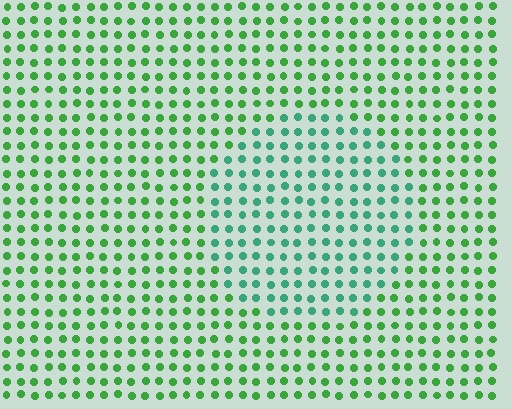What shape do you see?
I see a circle.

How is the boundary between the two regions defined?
The boundary is defined purely by a slight shift in hue (about 33 degrees). Spacing, size, and orientation are identical on both sides.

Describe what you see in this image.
The image is filled with small green elements in a uniform arrangement. A circle-shaped region is visible where the elements are tinted to a slightly different hue, forming a subtle color boundary.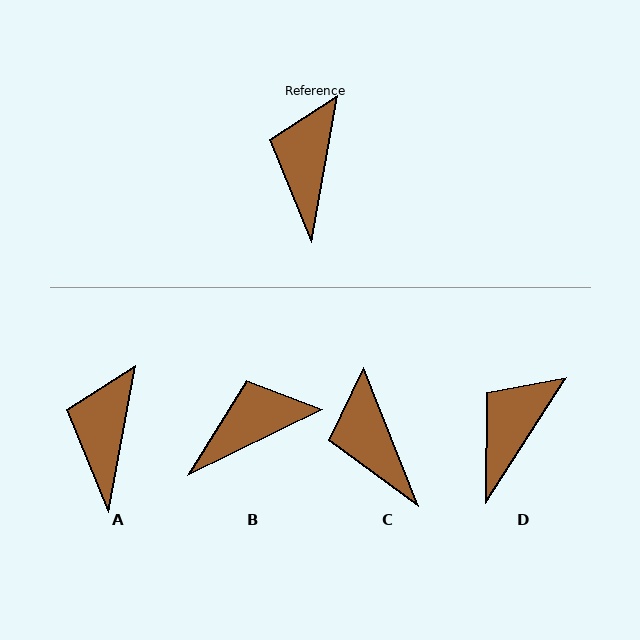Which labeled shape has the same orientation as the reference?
A.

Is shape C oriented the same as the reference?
No, it is off by about 32 degrees.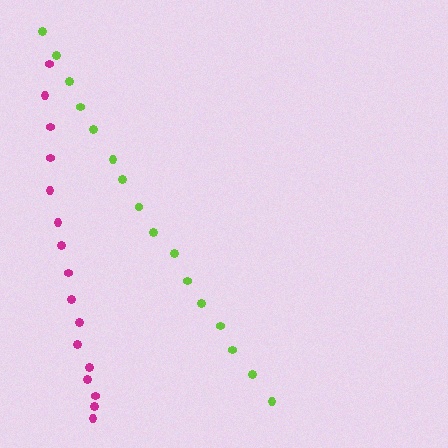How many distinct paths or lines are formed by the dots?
There are 2 distinct paths.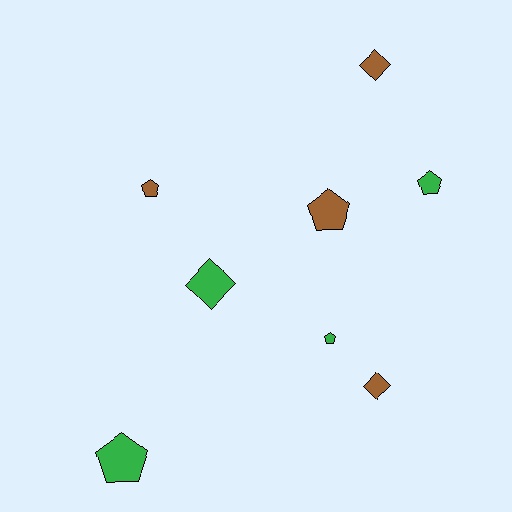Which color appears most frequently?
Green, with 4 objects.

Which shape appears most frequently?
Pentagon, with 5 objects.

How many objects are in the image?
There are 8 objects.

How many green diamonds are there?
There is 1 green diamond.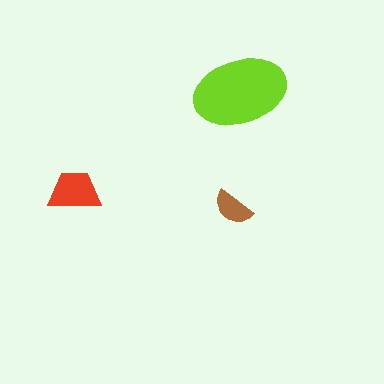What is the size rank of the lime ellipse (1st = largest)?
1st.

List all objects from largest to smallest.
The lime ellipse, the red trapezoid, the brown semicircle.